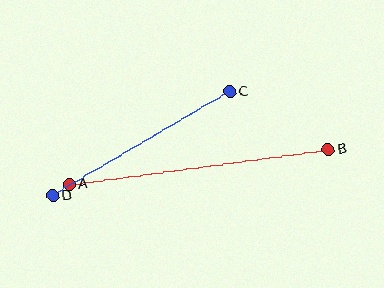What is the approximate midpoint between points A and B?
The midpoint is at approximately (199, 167) pixels.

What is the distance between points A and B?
The distance is approximately 261 pixels.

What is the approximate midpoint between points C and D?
The midpoint is at approximately (141, 144) pixels.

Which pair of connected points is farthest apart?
Points A and B are farthest apart.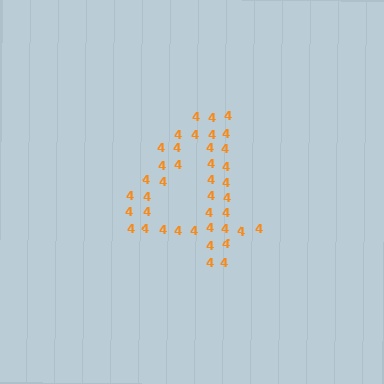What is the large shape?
The large shape is the digit 4.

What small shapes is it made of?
It is made of small digit 4's.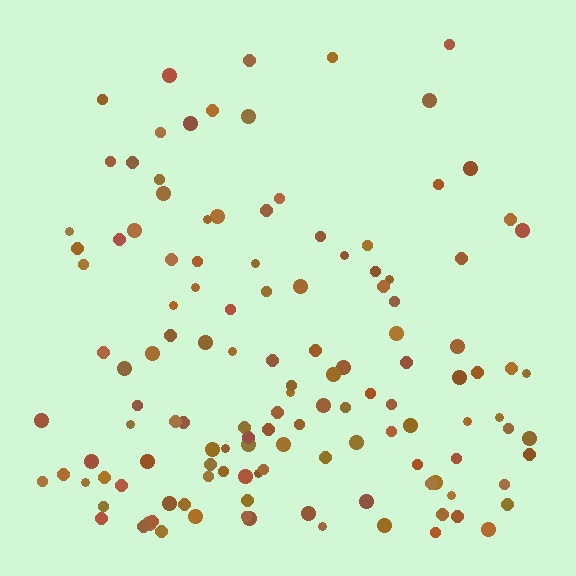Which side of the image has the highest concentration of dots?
The bottom.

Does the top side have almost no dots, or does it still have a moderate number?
Still a moderate number, just noticeably fewer than the bottom.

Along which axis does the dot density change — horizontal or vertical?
Vertical.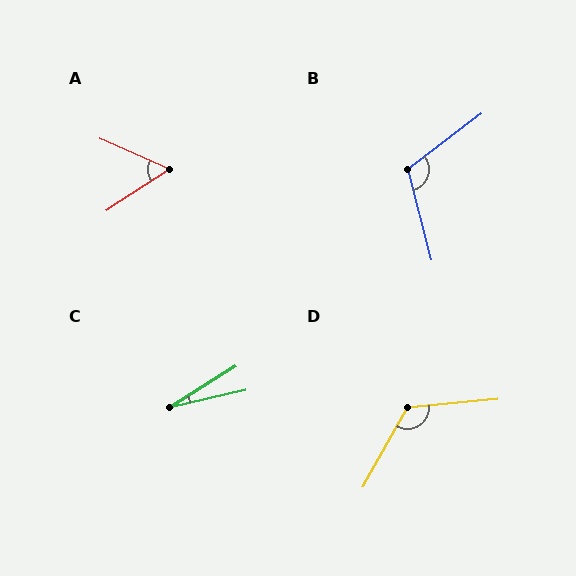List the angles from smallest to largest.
C (19°), A (57°), B (113°), D (125°).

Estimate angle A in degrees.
Approximately 57 degrees.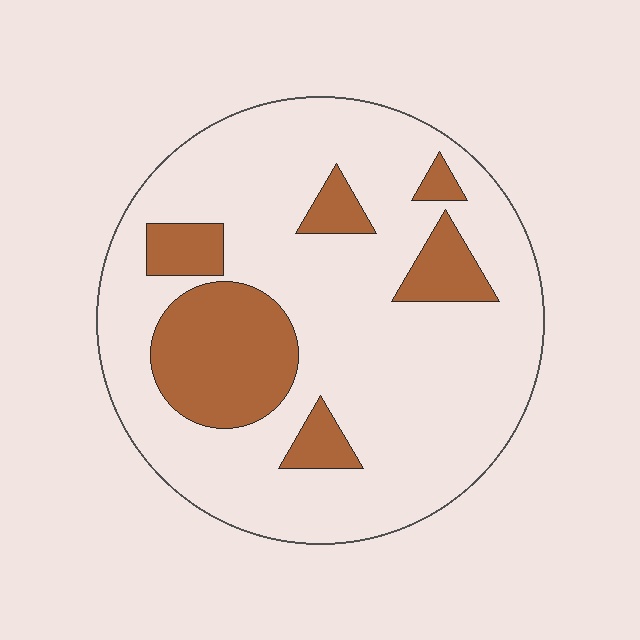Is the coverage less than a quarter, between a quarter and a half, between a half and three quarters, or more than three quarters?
Less than a quarter.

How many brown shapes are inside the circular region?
6.